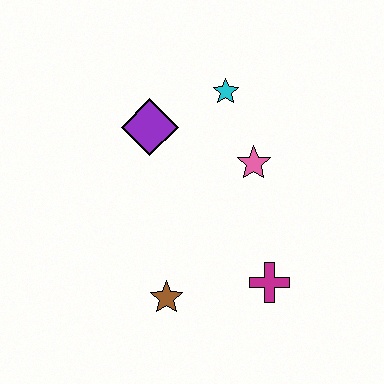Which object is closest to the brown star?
The magenta cross is closest to the brown star.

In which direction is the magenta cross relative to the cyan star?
The magenta cross is below the cyan star.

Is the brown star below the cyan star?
Yes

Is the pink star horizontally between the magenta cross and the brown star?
Yes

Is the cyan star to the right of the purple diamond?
Yes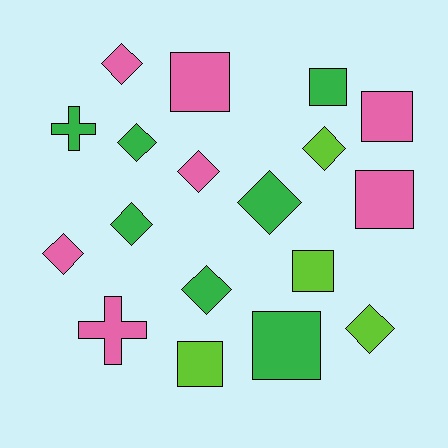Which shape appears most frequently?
Diamond, with 9 objects.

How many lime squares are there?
There are 2 lime squares.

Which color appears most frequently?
Green, with 7 objects.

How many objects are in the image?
There are 18 objects.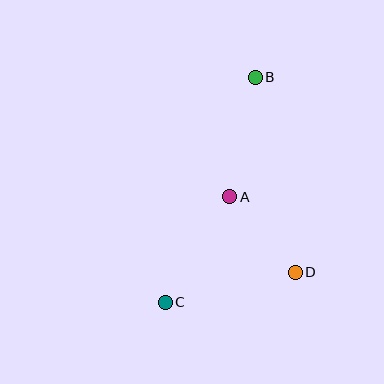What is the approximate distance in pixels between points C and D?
The distance between C and D is approximately 134 pixels.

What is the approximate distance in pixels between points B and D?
The distance between B and D is approximately 199 pixels.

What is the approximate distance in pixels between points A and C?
The distance between A and C is approximately 124 pixels.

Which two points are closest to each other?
Points A and D are closest to each other.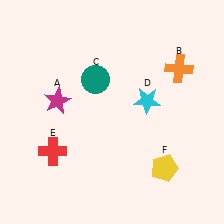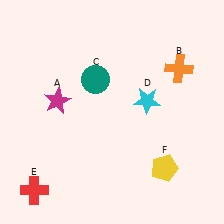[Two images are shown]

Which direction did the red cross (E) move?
The red cross (E) moved down.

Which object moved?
The red cross (E) moved down.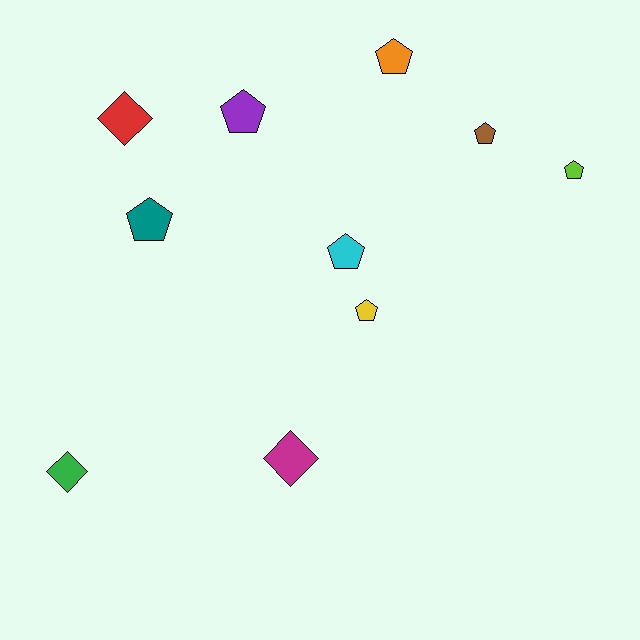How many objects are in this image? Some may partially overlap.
There are 10 objects.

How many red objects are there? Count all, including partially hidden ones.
There is 1 red object.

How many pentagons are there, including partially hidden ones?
There are 7 pentagons.